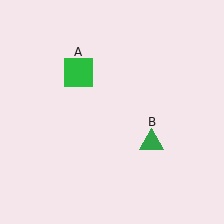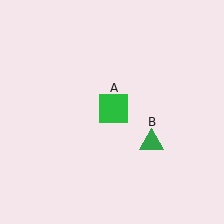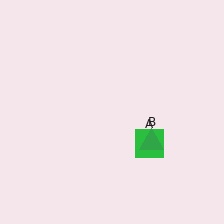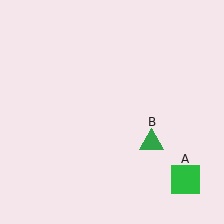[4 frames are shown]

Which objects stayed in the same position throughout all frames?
Green triangle (object B) remained stationary.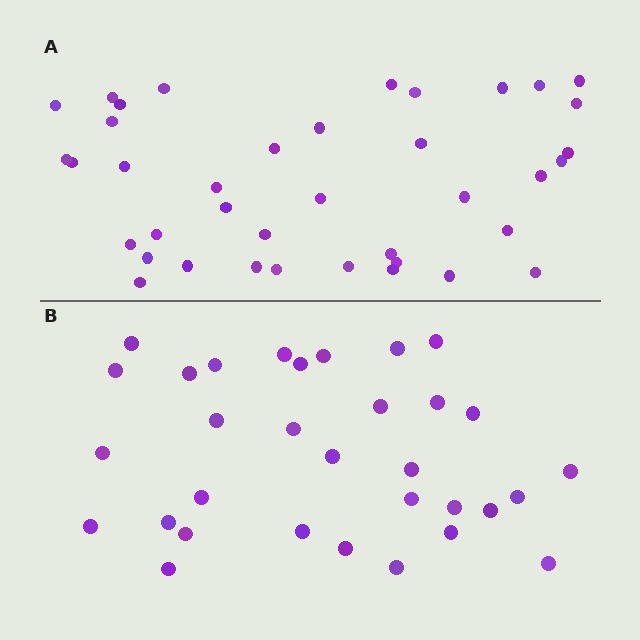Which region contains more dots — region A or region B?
Region A (the top region) has more dots.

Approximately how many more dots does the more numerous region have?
Region A has roughly 8 or so more dots than region B.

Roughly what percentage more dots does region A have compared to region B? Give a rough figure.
About 20% more.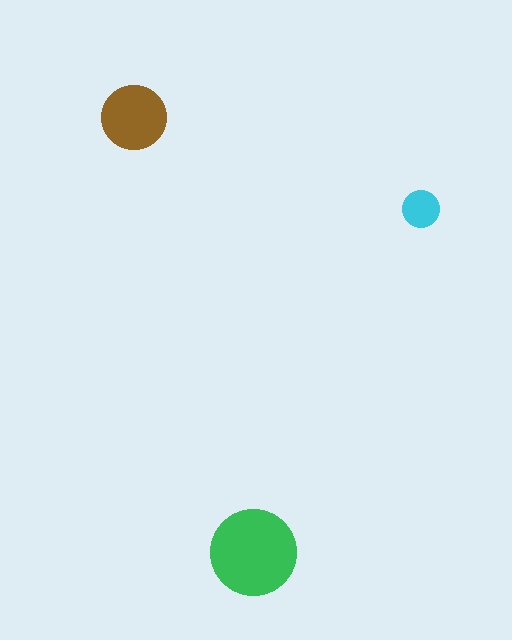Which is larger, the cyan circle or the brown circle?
The brown one.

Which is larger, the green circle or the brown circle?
The green one.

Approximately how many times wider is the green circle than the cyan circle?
About 2.5 times wider.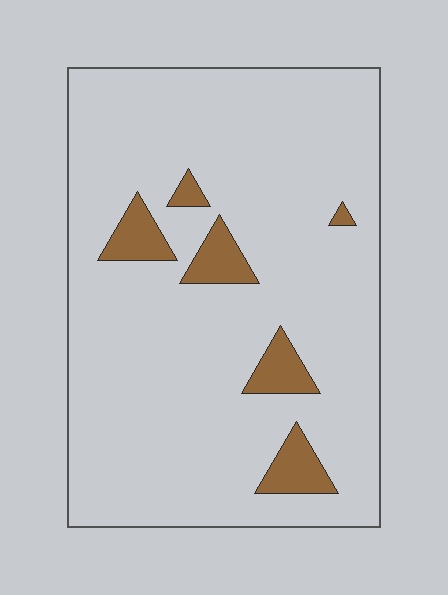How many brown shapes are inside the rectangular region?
6.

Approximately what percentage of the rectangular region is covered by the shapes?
Approximately 10%.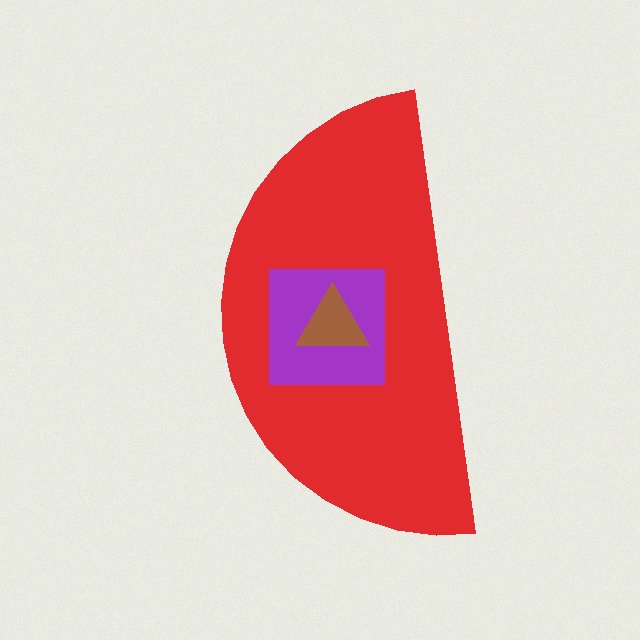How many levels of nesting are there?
3.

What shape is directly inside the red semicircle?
The purple square.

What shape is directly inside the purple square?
The brown triangle.